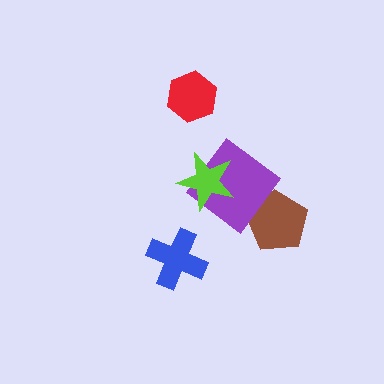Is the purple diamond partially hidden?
Yes, it is partially covered by another shape.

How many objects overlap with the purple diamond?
2 objects overlap with the purple diamond.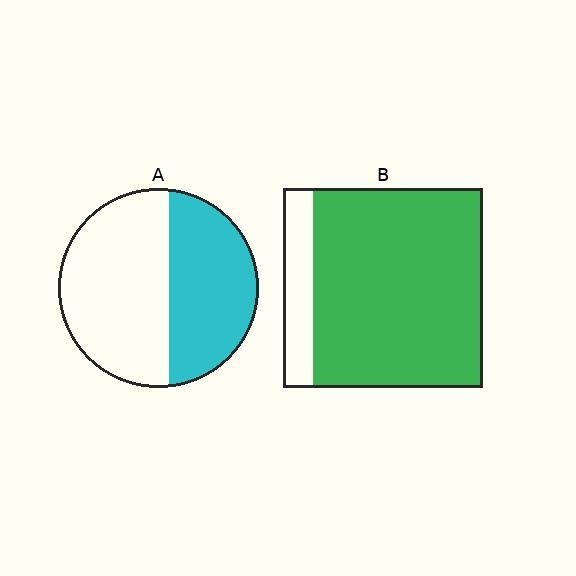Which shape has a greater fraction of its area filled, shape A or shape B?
Shape B.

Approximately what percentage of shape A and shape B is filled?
A is approximately 45% and B is approximately 85%.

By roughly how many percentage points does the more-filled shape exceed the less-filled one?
By roughly 40 percentage points (B over A).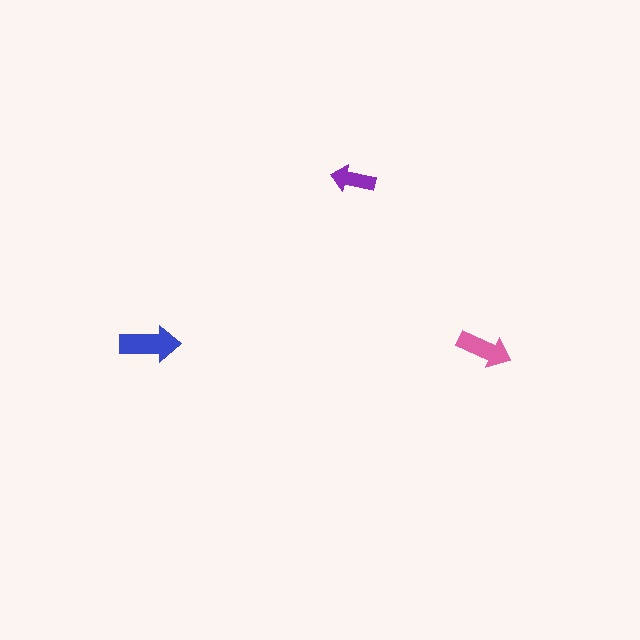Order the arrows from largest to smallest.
the blue one, the pink one, the purple one.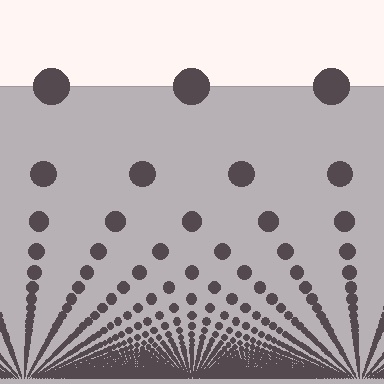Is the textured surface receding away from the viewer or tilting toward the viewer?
The surface appears to tilt toward the viewer. Texture elements get larger and sparser toward the top.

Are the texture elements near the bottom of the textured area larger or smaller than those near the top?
Smaller. The gradient is inverted — elements near the bottom are smaller and denser.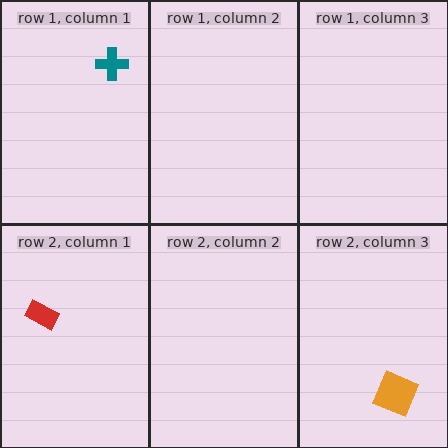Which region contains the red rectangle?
The row 2, column 1 region.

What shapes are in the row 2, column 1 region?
The red rectangle.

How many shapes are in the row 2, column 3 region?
1.